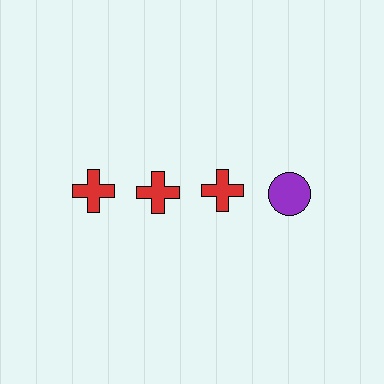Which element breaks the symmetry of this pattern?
The purple circle in the top row, second from right column breaks the symmetry. All other shapes are red crosses.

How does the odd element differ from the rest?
It differs in both color (purple instead of red) and shape (circle instead of cross).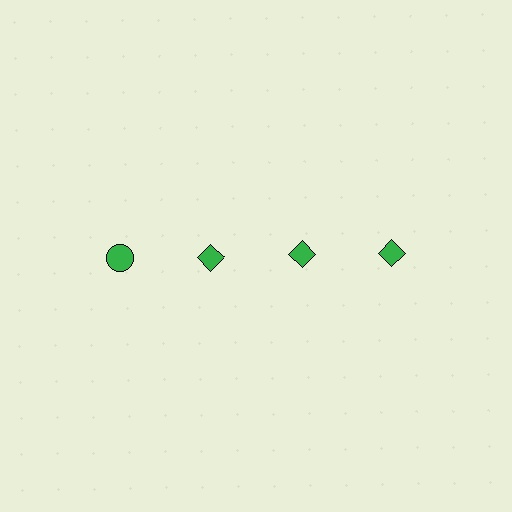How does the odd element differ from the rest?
It has a different shape: circle instead of diamond.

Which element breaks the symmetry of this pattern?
The green circle in the top row, leftmost column breaks the symmetry. All other shapes are green diamonds.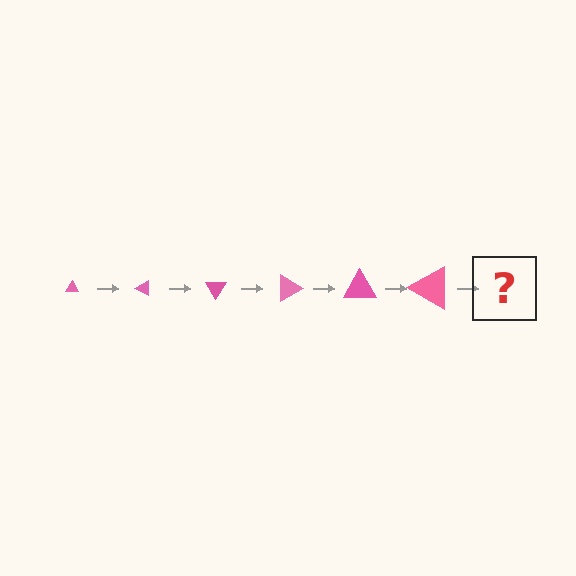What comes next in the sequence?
The next element should be a triangle, larger than the previous one and rotated 180 degrees from the start.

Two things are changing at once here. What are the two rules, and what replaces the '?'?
The two rules are that the triangle grows larger each step and it rotates 30 degrees each step. The '?' should be a triangle, larger than the previous one and rotated 180 degrees from the start.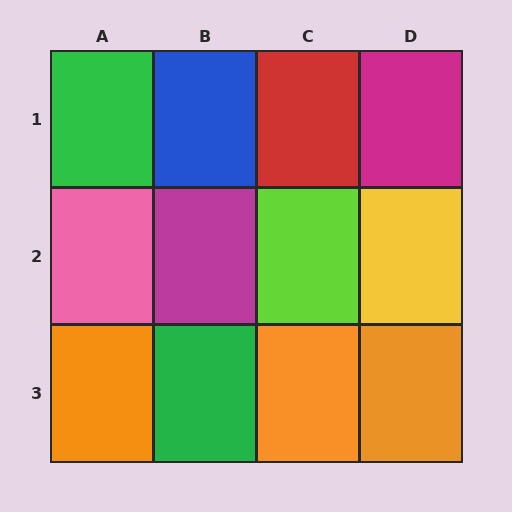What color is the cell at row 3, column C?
Orange.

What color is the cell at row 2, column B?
Magenta.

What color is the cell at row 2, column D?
Yellow.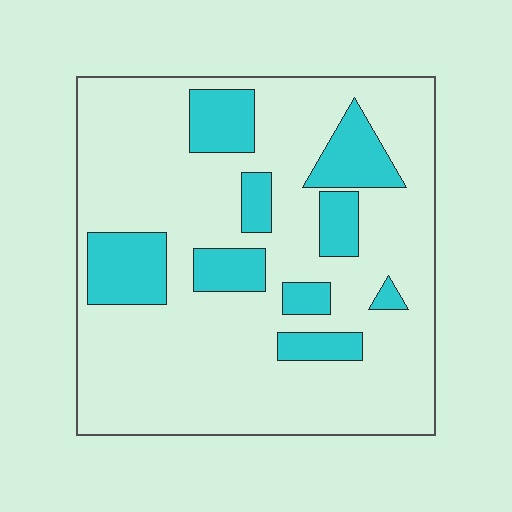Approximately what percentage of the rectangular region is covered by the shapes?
Approximately 20%.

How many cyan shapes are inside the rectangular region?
9.